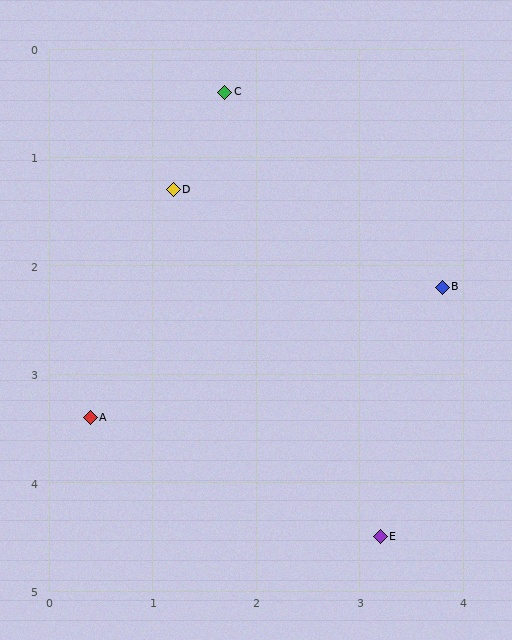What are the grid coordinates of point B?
Point B is at approximately (3.8, 2.2).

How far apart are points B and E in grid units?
Points B and E are about 2.4 grid units apart.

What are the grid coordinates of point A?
Point A is at approximately (0.4, 3.4).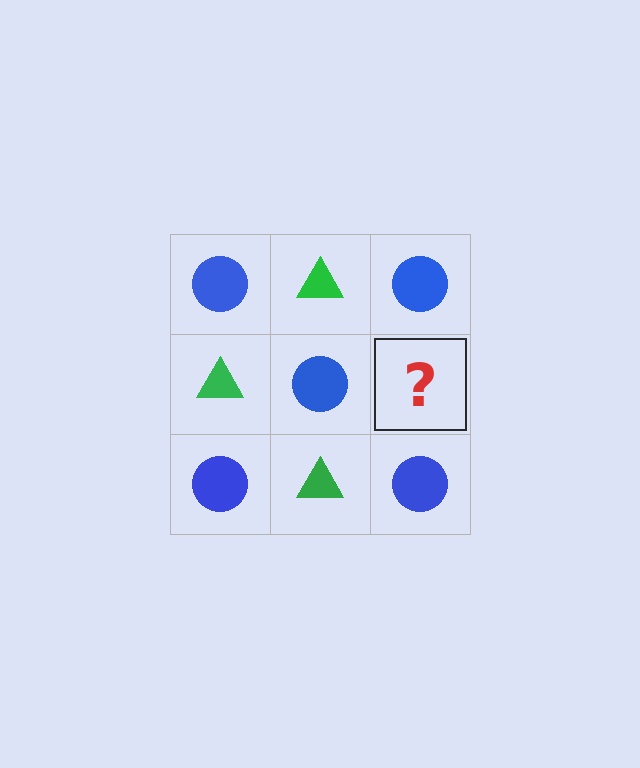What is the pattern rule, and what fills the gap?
The rule is that it alternates blue circle and green triangle in a checkerboard pattern. The gap should be filled with a green triangle.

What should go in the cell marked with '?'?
The missing cell should contain a green triangle.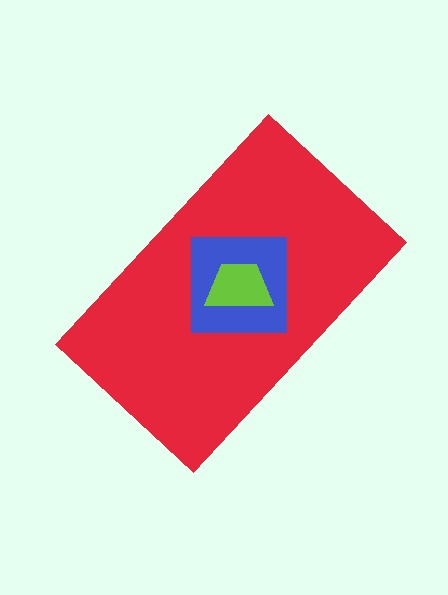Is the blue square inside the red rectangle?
Yes.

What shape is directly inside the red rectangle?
The blue square.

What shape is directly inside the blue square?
The lime trapezoid.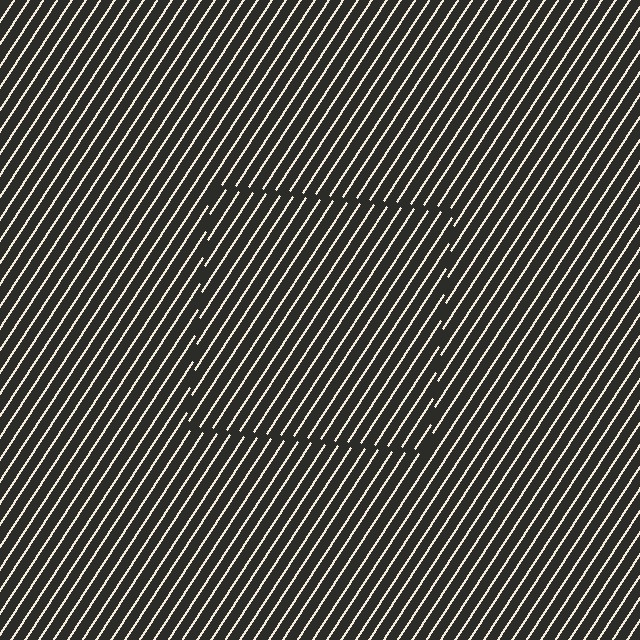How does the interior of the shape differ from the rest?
The interior of the shape contains the same grating, shifted by half a period — the contour is defined by the phase discontinuity where line-ends from the inner and outer gratings abut.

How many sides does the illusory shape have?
4 sides — the line-ends trace a square.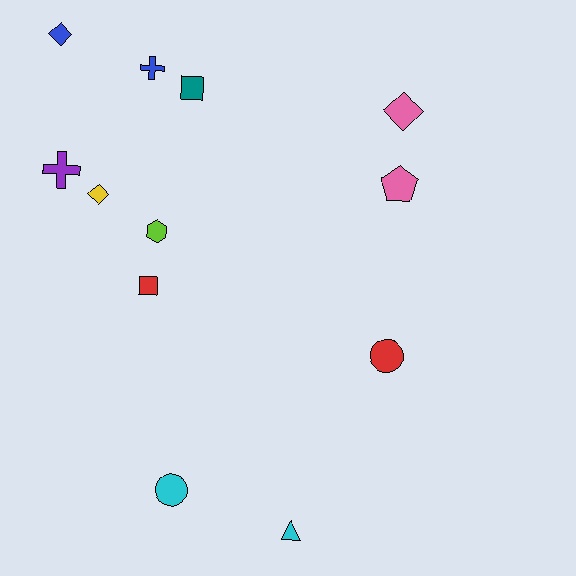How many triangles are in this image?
There is 1 triangle.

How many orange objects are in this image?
There are no orange objects.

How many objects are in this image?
There are 12 objects.